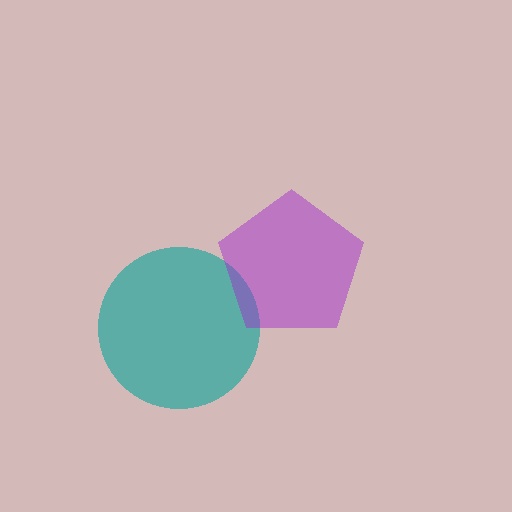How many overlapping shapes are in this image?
There are 2 overlapping shapes in the image.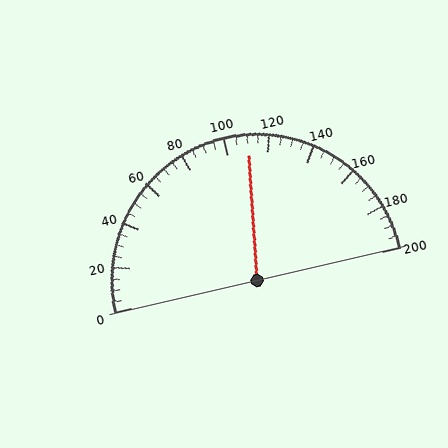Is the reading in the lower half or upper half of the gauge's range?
The reading is in the upper half of the range (0 to 200).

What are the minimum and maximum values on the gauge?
The gauge ranges from 0 to 200.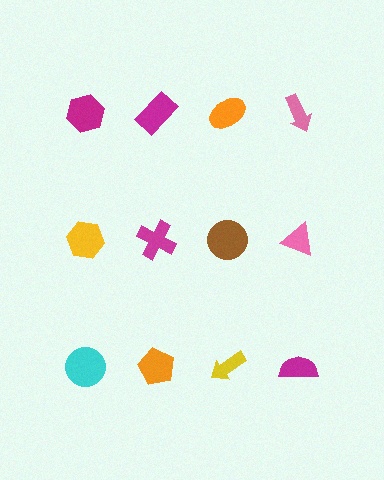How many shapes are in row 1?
4 shapes.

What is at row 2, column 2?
A magenta cross.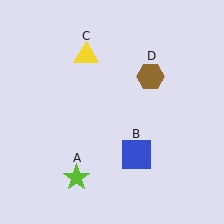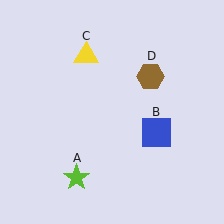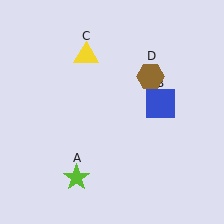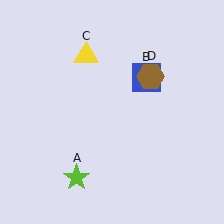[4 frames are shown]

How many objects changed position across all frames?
1 object changed position: blue square (object B).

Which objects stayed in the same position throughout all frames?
Lime star (object A) and yellow triangle (object C) and brown hexagon (object D) remained stationary.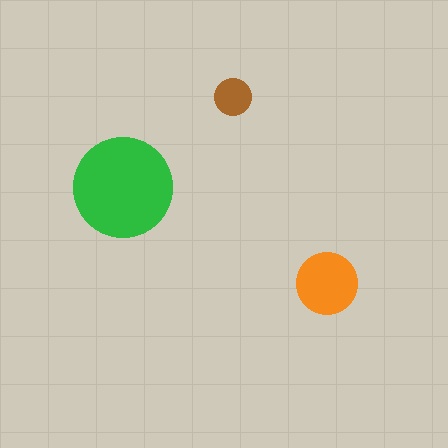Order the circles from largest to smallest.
the green one, the orange one, the brown one.